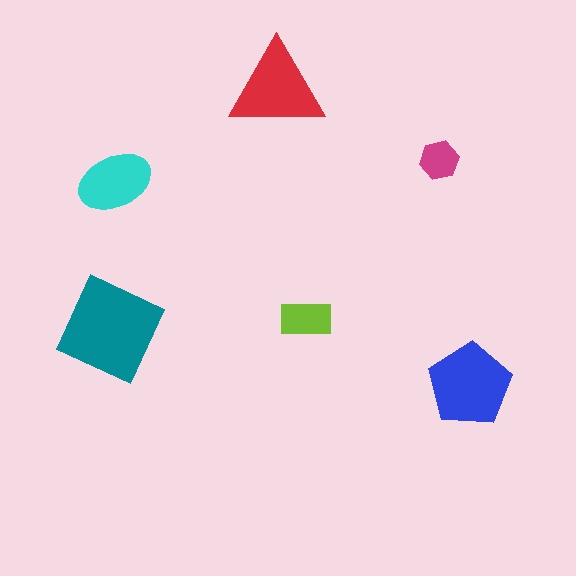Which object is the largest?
The teal diamond.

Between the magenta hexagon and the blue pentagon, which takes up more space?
The blue pentagon.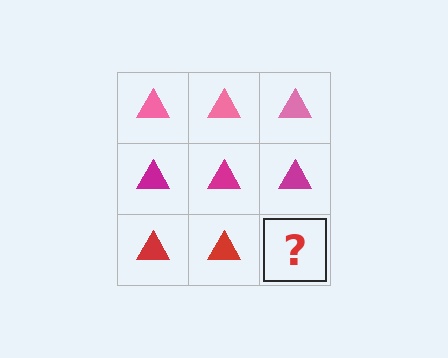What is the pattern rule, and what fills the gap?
The rule is that each row has a consistent color. The gap should be filled with a red triangle.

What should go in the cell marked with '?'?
The missing cell should contain a red triangle.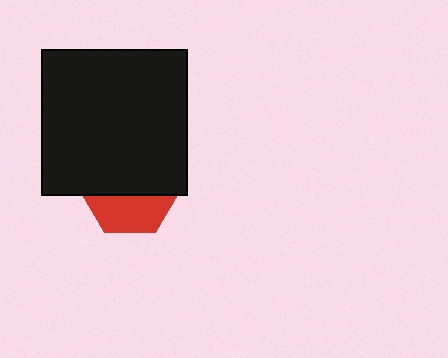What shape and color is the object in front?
The object in front is a black square.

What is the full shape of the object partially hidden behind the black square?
The partially hidden object is a red hexagon.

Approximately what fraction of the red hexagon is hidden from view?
Roughly 60% of the red hexagon is hidden behind the black square.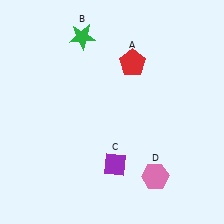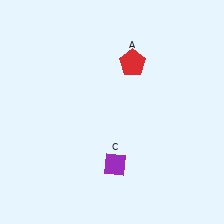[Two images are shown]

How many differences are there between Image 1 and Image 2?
There are 2 differences between the two images.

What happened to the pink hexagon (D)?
The pink hexagon (D) was removed in Image 2. It was in the bottom-right area of Image 1.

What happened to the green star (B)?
The green star (B) was removed in Image 2. It was in the top-left area of Image 1.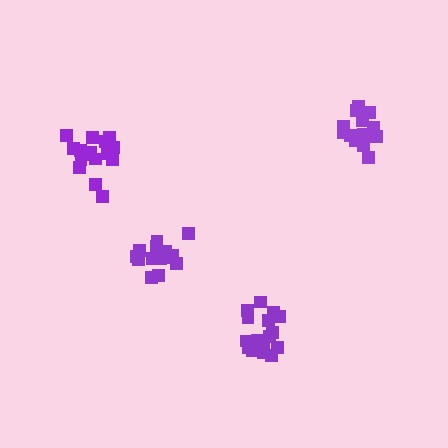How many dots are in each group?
Group 1: 17 dots, Group 2: 17 dots, Group 3: 13 dots, Group 4: 17 dots (64 total).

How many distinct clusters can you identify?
There are 4 distinct clusters.